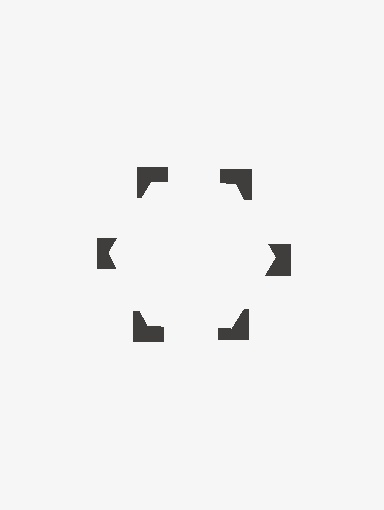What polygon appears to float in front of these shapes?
An illusory hexagon — its edges are inferred from the aligned wedge cuts in the notched squares, not physically drawn.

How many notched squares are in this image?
There are 6 — one at each vertex of the illusory hexagon.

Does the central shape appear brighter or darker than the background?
It typically appears slightly brighter than the background, even though no actual brightness change is drawn.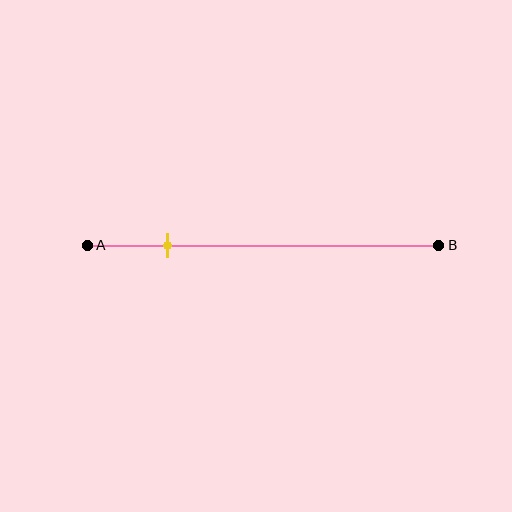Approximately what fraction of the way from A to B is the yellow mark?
The yellow mark is approximately 25% of the way from A to B.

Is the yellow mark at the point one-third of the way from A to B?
No, the mark is at about 25% from A, not at the 33% one-third point.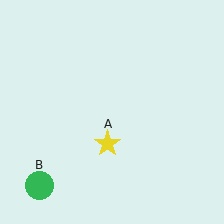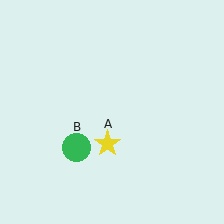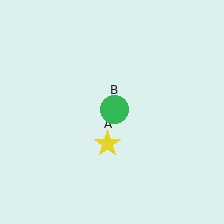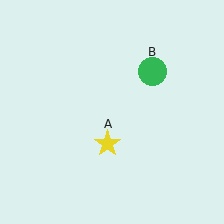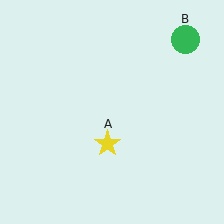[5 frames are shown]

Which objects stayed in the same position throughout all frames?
Yellow star (object A) remained stationary.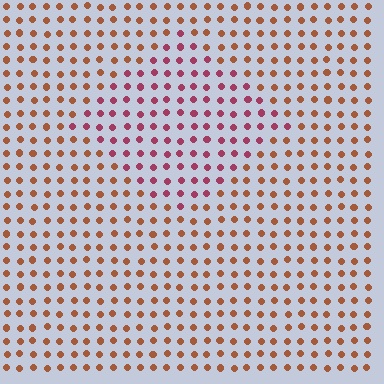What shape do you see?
I see a diamond.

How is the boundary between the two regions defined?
The boundary is defined purely by a slight shift in hue (about 40 degrees). Spacing, size, and orientation are identical on both sides.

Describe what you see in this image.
The image is filled with small brown elements in a uniform arrangement. A diamond-shaped region is visible where the elements are tinted to a slightly different hue, forming a subtle color boundary.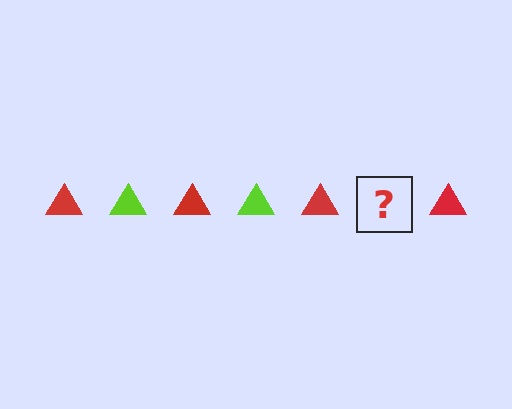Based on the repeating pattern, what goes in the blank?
The blank should be a lime triangle.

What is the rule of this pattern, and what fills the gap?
The rule is that the pattern cycles through red, lime triangles. The gap should be filled with a lime triangle.